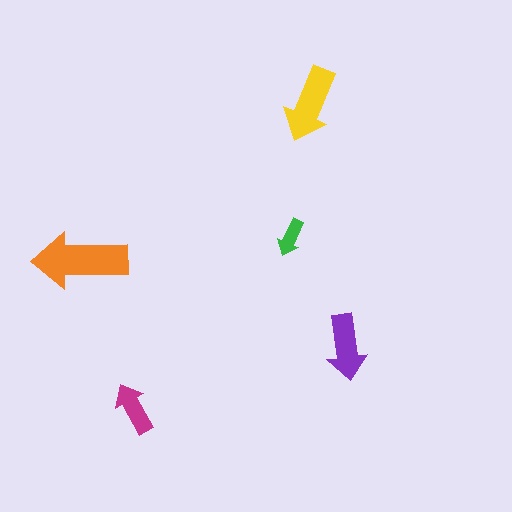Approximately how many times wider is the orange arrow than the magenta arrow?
About 2 times wider.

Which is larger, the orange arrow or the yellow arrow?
The orange one.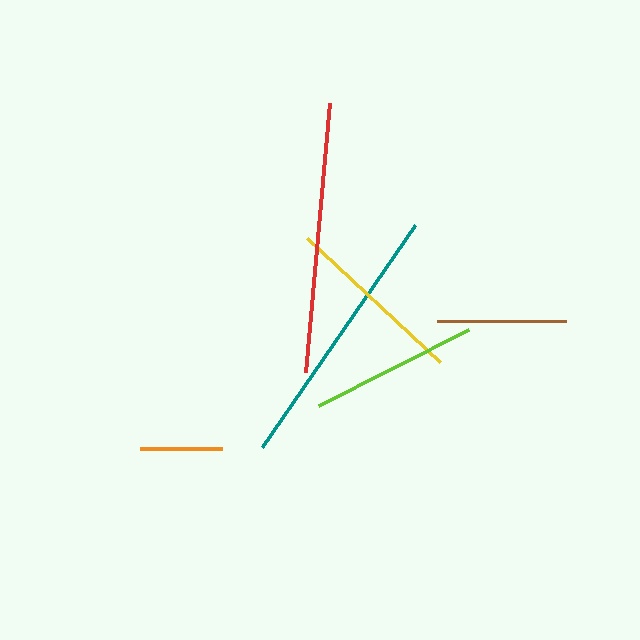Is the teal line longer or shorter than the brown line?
The teal line is longer than the brown line.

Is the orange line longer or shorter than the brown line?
The brown line is longer than the orange line.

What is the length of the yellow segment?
The yellow segment is approximately 182 pixels long.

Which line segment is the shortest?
The orange line is the shortest at approximately 82 pixels.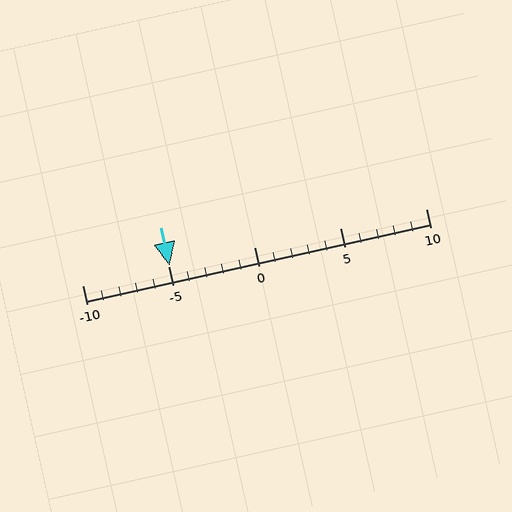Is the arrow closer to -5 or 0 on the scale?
The arrow is closer to -5.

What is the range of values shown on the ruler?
The ruler shows values from -10 to 10.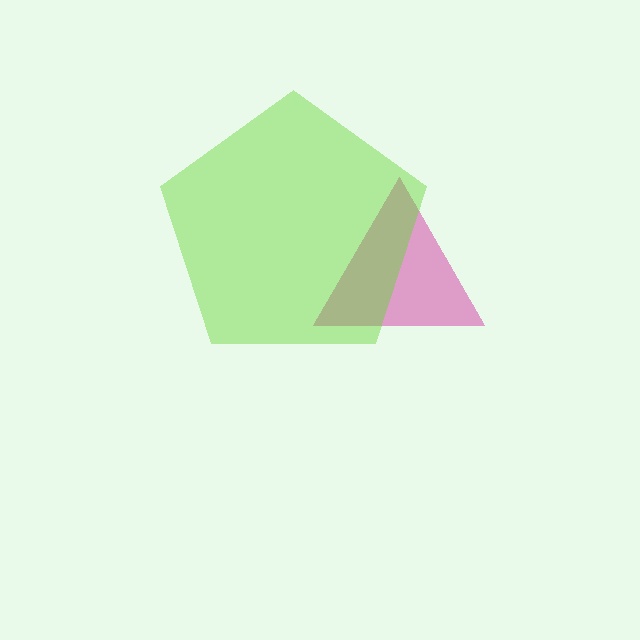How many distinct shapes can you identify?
There are 2 distinct shapes: a pink triangle, a lime pentagon.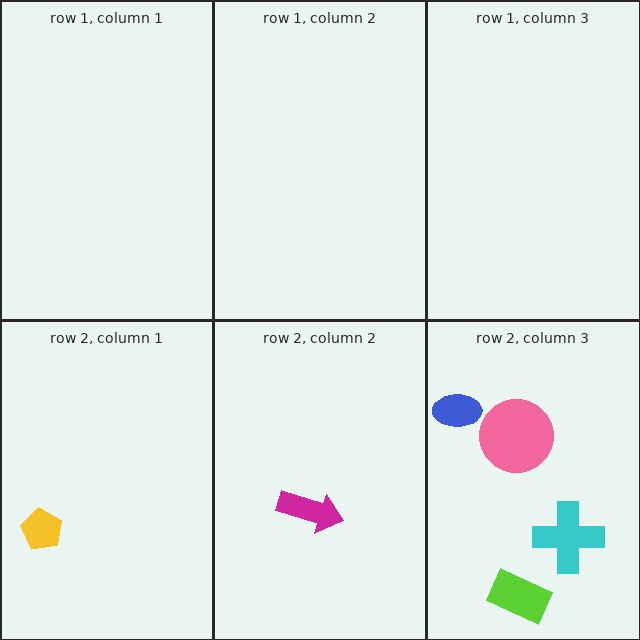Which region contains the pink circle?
The row 2, column 3 region.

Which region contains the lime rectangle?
The row 2, column 3 region.